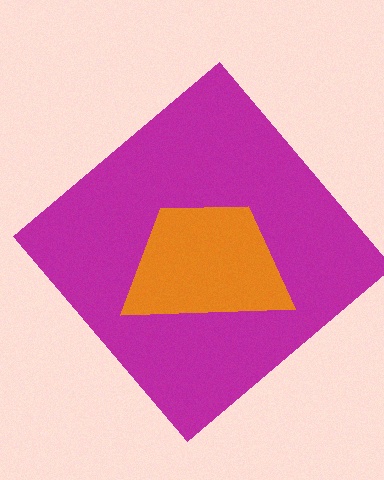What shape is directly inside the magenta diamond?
The orange trapezoid.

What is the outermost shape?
The magenta diamond.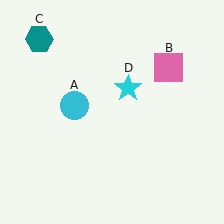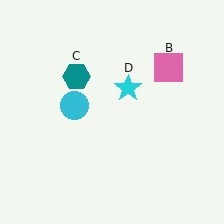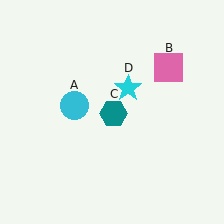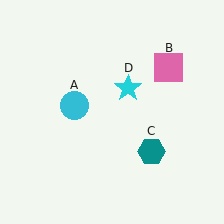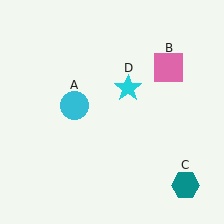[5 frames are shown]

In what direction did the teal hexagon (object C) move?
The teal hexagon (object C) moved down and to the right.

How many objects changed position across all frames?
1 object changed position: teal hexagon (object C).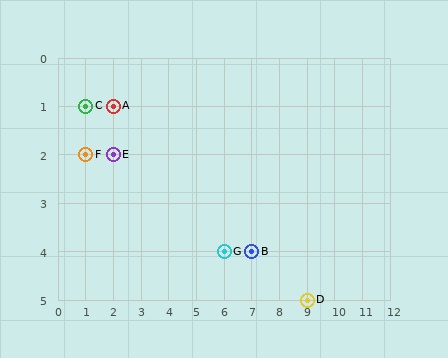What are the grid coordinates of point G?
Point G is at grid coordinates (6, 4).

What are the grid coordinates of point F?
Point F is at grid coordinates (1, 2).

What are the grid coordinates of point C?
Point C is at grid coordinates (1, 1).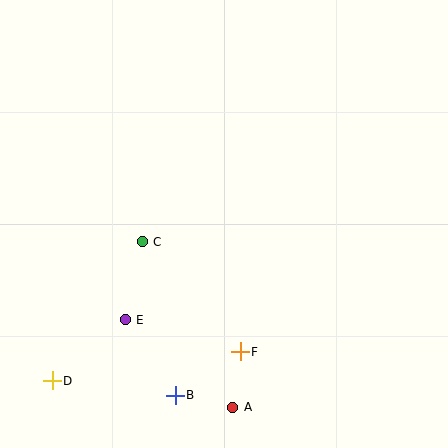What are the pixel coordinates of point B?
Point B is at (175, 395).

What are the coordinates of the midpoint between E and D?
The midpoint between E and D is at (89, 350).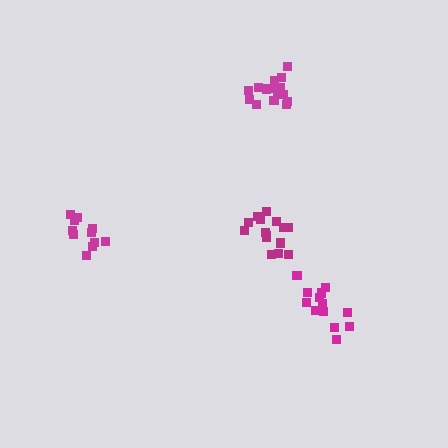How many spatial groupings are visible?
There are 4 spatial groupings.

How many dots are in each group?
Group 1: 16 dots, Group 2: 13 dots, Group 3: 15 dots, Group 4: 11 dots (55 total).